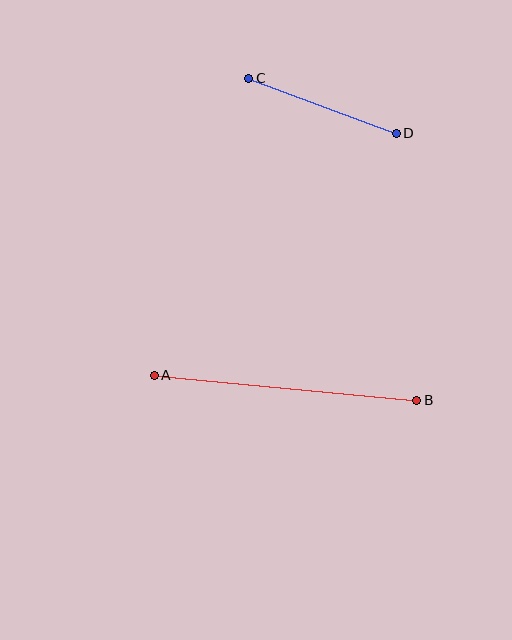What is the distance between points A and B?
The distance is approximately 264 pixels.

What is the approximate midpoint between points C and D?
The midpoint is at approximately (323, 106) pixels.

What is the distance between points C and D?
The distance is approximately 158 pixels.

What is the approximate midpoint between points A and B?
The midpoint is at approximately (286, 388) pixels.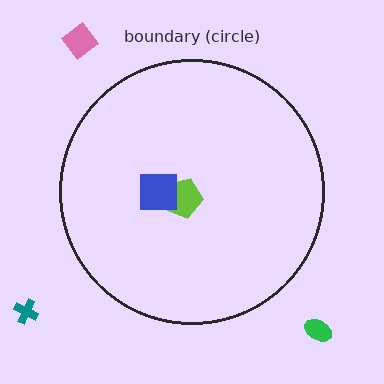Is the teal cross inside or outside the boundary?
Outside.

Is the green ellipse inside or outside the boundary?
Outside.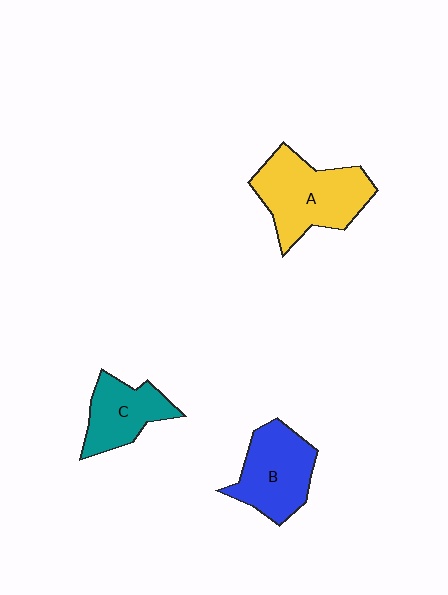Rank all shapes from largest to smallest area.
From largest to smallest: A (yellow), B (blue), C (teal).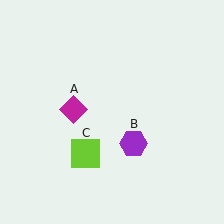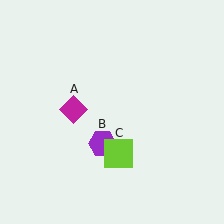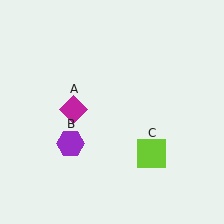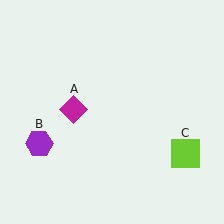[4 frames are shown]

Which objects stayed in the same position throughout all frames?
Magenta diamond (object A) remained stationary.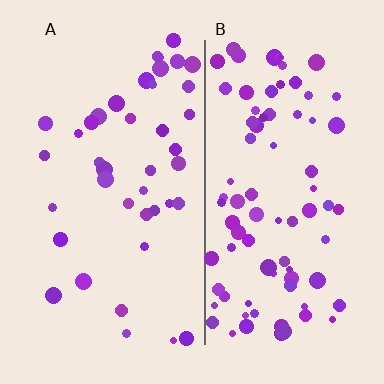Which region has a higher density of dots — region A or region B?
B (the right).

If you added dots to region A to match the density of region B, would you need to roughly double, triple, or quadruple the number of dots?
Approximately double.